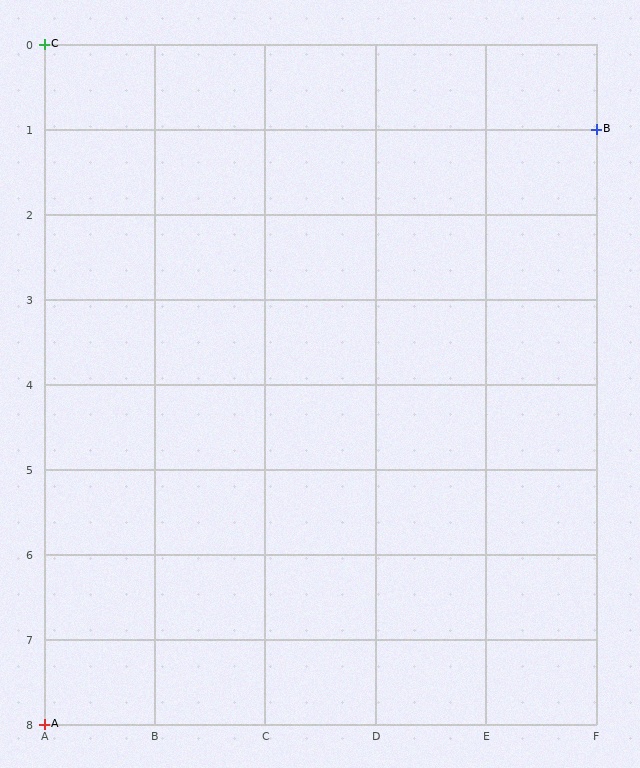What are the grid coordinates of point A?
Point A is at grid coordinates (A, 8).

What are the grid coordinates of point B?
Point B is at grid coordinates (F, 1).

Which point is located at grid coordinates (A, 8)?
Point A is at (A, 8).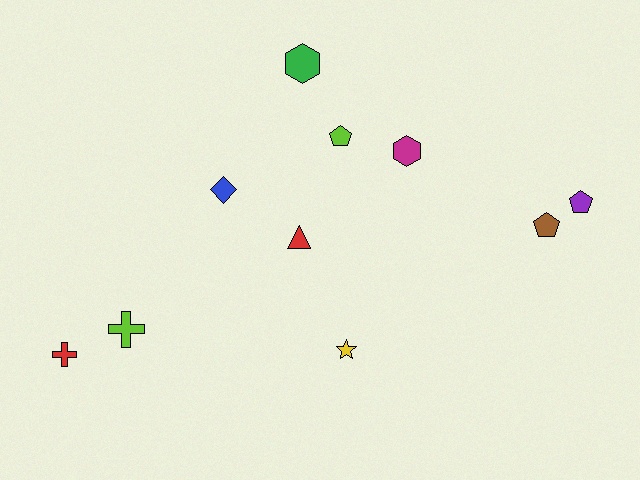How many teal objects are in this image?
There are no teal objects.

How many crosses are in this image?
There are 2 crosses.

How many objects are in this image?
There are 10 objects.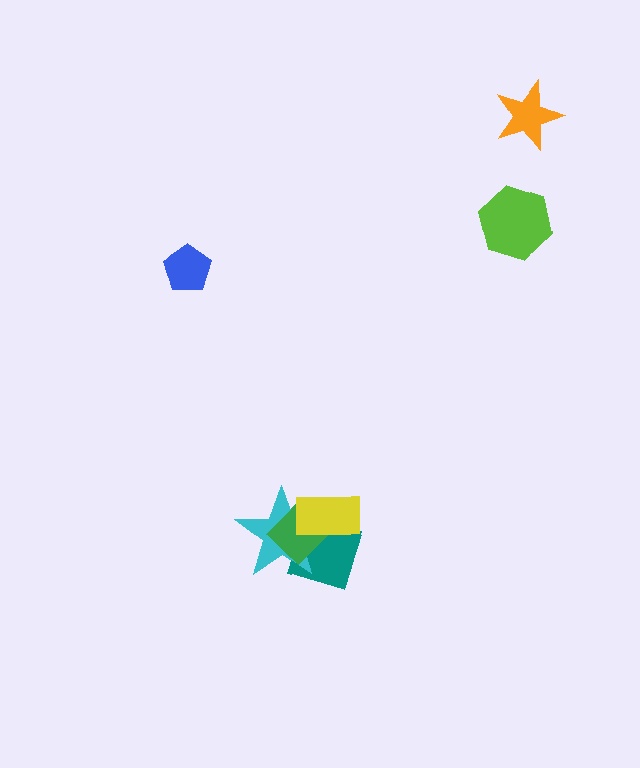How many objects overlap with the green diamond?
3 objects overlap with the green diamond.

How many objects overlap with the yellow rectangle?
3 objects overlap with the yellow rectangle.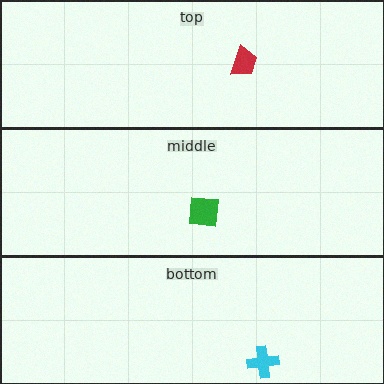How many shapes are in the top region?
1.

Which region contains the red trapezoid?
The top region.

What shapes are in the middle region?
The green square.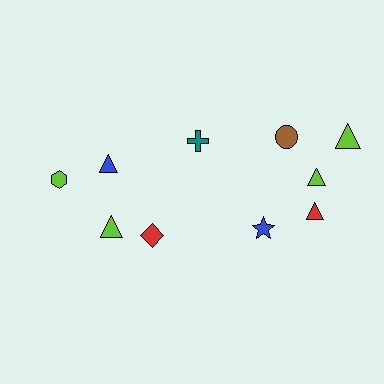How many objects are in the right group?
There are 6 objects.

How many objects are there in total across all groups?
There are 10 objects.